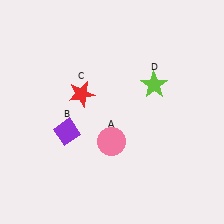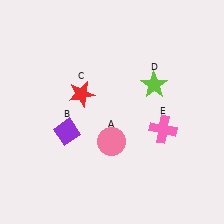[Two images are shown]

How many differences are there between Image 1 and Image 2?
There is 1 difference between the two images.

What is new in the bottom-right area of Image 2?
A pink cross (E) was added in the bottom-right area of Image 2.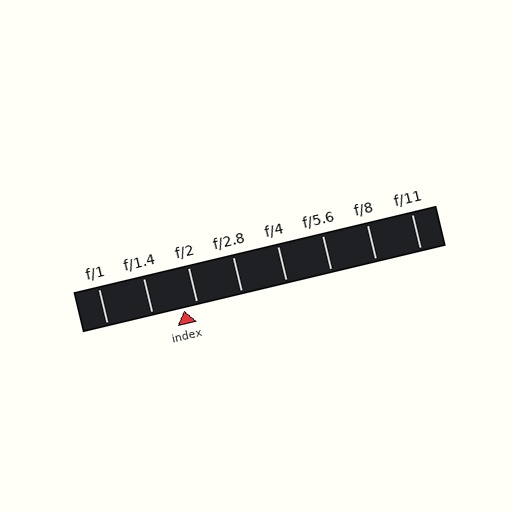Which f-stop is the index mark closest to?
The index mark is closest to f/2.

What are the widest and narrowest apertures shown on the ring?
The widest aperture shown is f/1 and the narrowest is f/11.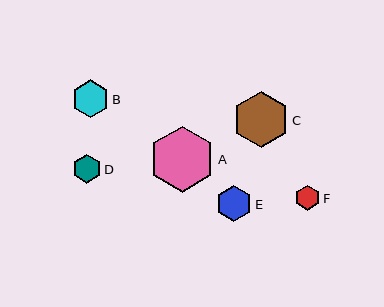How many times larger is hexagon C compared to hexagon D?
Hexagon C is approximately 1.9 times the size of hexagon D.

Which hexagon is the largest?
Hexagon A is the largest with a size of approximately 65 pixels.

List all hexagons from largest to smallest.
From largest to smallest: A, C, B, E, D, F.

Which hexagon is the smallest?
Hexagon F is the smallest with a size of approximately 25 pixels.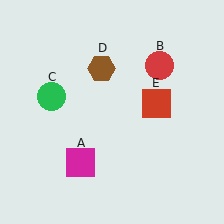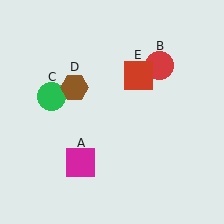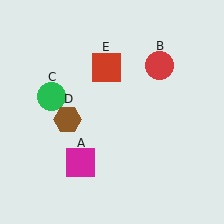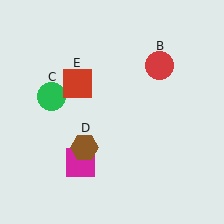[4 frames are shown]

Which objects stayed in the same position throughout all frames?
Magenta square (object A) and red circle (object B) and green circle (object C) remained stationary.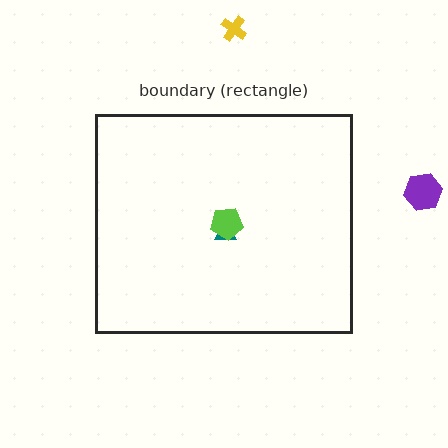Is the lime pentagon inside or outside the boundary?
Inside.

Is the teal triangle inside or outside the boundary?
Inside.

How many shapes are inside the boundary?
2 inside, 2 outside.